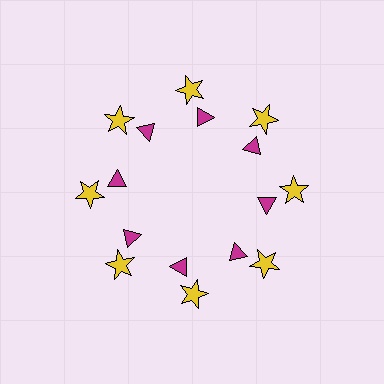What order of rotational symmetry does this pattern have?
This pattern has 8-fold rotational symmetry.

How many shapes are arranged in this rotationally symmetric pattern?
There are 16 shapes, arranged in 8 groups of 2.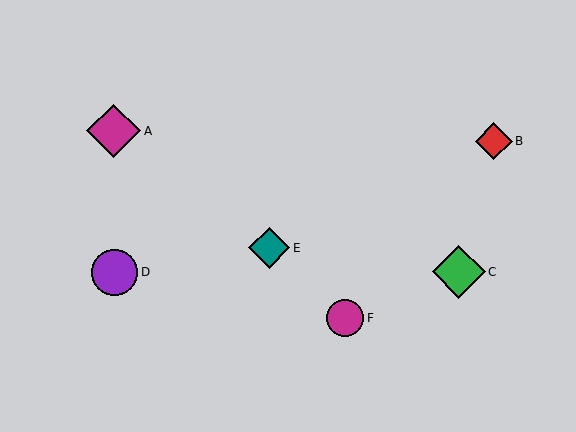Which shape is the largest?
The magenta diamond (labeled A) is the largest.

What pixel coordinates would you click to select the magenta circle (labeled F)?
Click at (345, 318) to select the magenta circle F.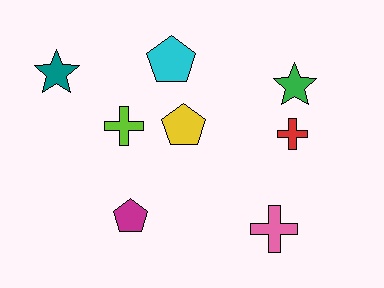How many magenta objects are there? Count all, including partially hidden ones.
There is 1 magenta object.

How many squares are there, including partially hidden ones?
There are no squares.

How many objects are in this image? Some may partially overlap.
There are 8 objects.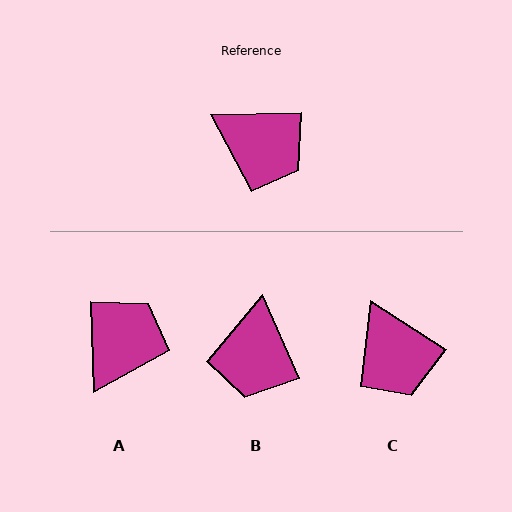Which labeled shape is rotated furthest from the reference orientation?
A, about 91 degrees away.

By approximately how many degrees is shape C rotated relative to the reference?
Approximately 34 degrees clockwise.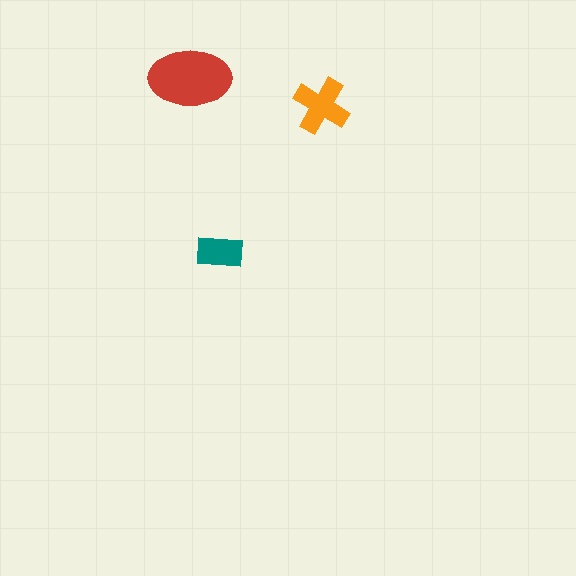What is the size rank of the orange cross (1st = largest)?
2nd.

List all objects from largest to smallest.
The red ellipse, the orange cross, the teal rectangle.